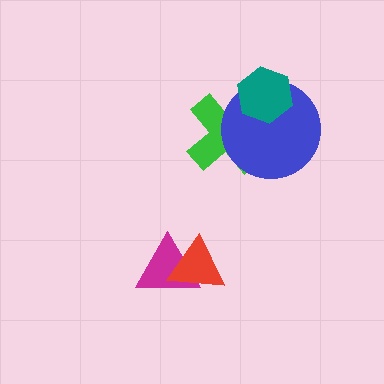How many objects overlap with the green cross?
2 objects overlap with the green cross.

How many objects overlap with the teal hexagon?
2 objects overlap with the teal hexagon.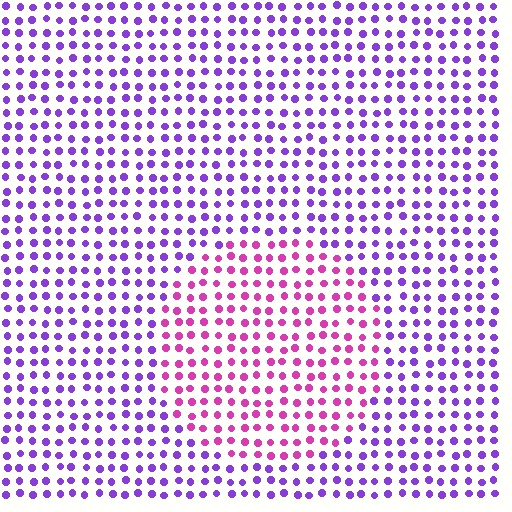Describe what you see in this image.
The image is filled with small purple elements in a uniform arrangement. A circle-shaped region is visible where the elements are tinted to a slightly different hue, forming a subtle color boundary.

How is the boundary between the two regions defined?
The boundary is defined purely by a slight shift in hue (about 45 degrees). Spacing, size, and orientation are identical on both sides.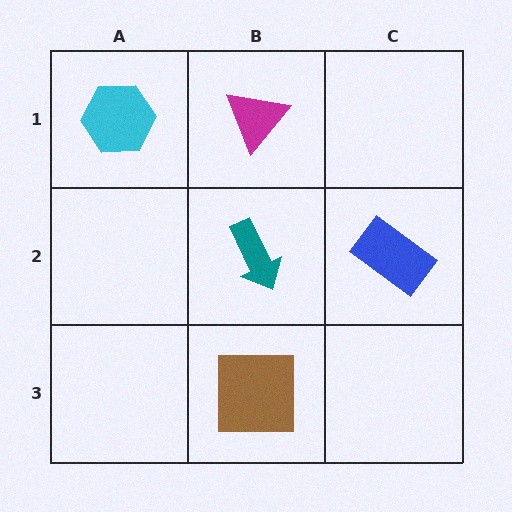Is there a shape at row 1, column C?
No, that cell is empty.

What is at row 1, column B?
A magenta triangle.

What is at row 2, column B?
A teal arrow.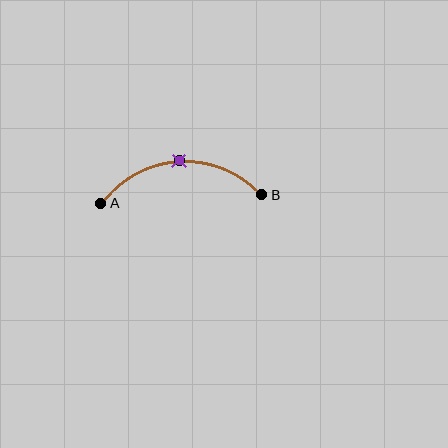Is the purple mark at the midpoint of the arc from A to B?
Yes. The purple mark lies on the arc at equal arc-length from both A and B — it is the arc midpoint.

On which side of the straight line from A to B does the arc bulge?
The arc bulges above the straight line connecting A and B.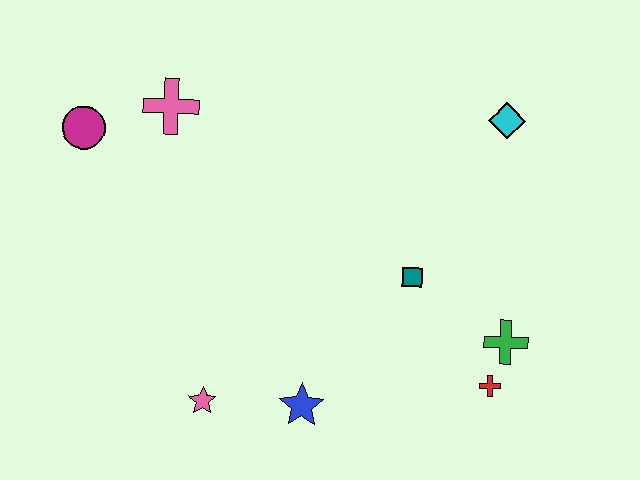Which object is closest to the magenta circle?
The pink cross is closest to the magenta circle.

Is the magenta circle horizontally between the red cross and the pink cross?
No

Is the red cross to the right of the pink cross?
Yes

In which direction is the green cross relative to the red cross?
The green cross is above the red cross.